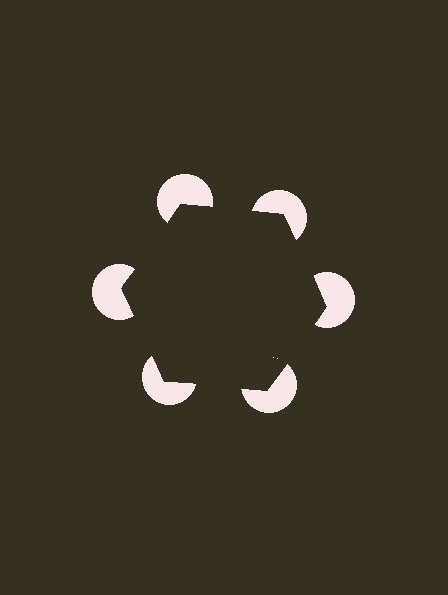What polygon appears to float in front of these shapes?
An illusory hexagon — its edges are inferred from the aligned wedge cuts in the pac-man discs, not physically drawn.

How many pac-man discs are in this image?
There are 6 — one at each vertex of the illusory hexagon.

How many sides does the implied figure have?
6 sides.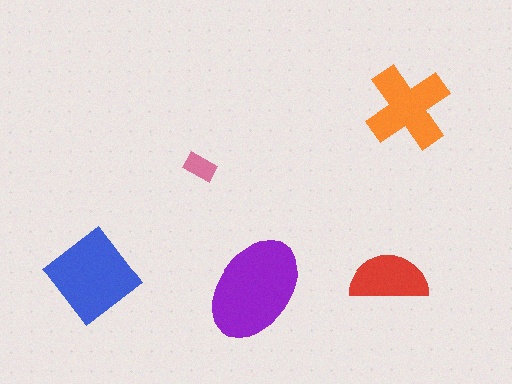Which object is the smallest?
The pink rectangle.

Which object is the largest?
The purple ellipse.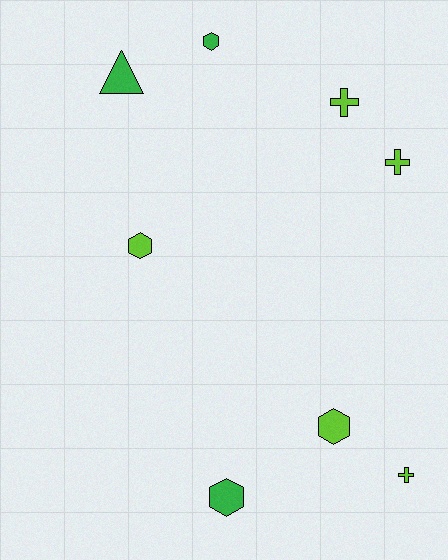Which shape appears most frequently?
Hexagon, with 4 objects.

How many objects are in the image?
There are 8 objects.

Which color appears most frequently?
Lime, with 5 objects.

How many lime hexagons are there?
There are 2 lime hexagons.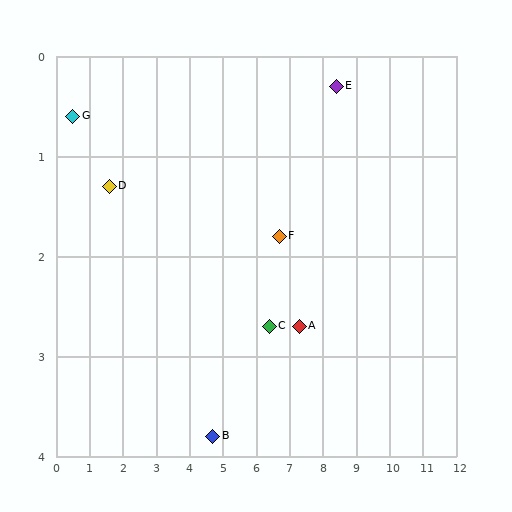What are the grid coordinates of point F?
Point F is at approximately (6.7, 1.8).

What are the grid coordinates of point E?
Point E is at approximately (8.4, 0.3).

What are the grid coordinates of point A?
Point A is at approximately (7.3, 2.7).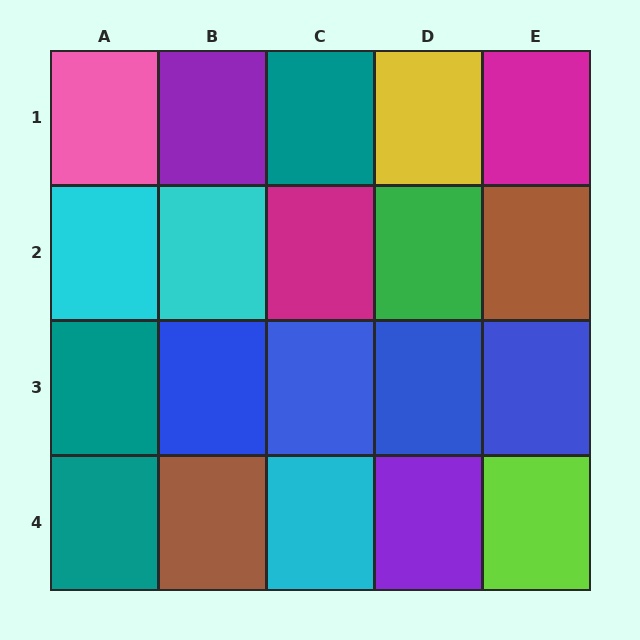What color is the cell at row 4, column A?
Teal.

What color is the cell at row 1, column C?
Teal.